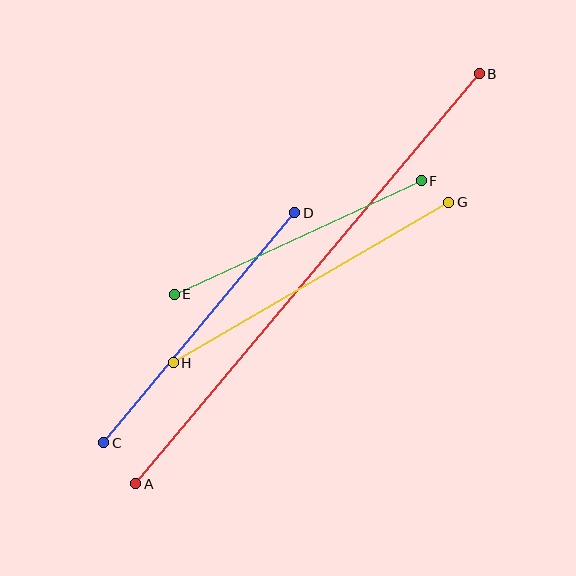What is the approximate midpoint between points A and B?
The midpoint is at approximately (307, 279) pixels.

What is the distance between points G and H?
The distance is approximately 319 pixels.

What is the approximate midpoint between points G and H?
The midpoint is at approximately (311, 283) pixels.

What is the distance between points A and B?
The distance is approximately 535 pixels.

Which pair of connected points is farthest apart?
Points A and B are farthest apart.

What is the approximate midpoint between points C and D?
The midpoint is at approximately (199, 328) pixels.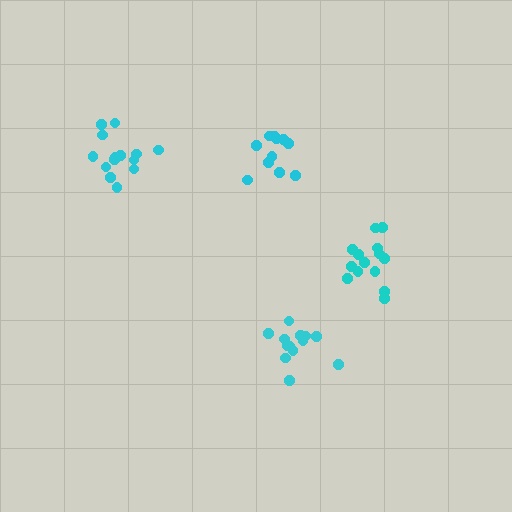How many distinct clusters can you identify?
There are 4 distinct clusters.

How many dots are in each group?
Group 1: 14 dots, Group 2: 13 dots, Group 3: 11 dots, Group 4: 14 dots (52 total).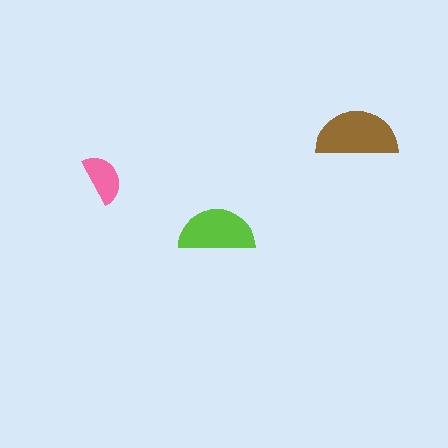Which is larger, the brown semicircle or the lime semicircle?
The brown one.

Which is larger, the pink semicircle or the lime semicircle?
The lime one.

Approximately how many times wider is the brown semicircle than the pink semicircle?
About 1.5 times wider.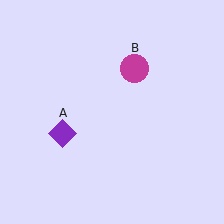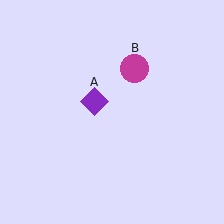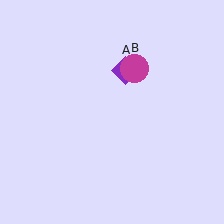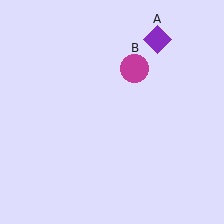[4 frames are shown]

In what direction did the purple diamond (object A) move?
The purple diamond (object A) moved up and to the right.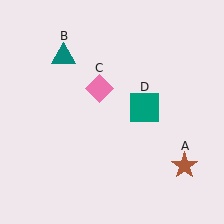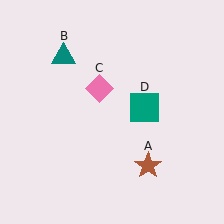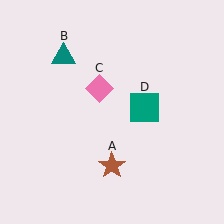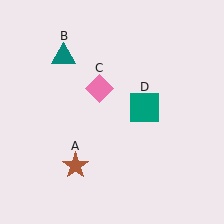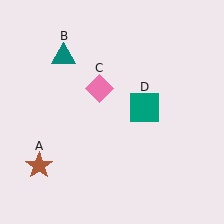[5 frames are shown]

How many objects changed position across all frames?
1 object changed position: brown star (object A).